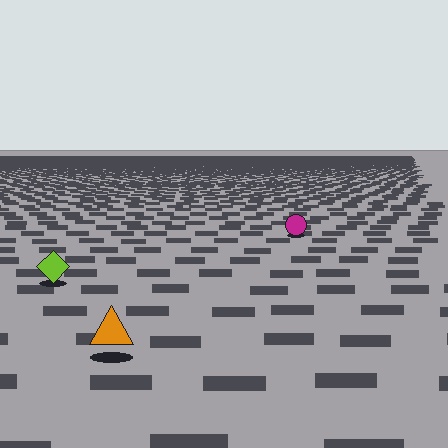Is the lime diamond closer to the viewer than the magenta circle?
Yes. The lime diamond is closer — you can tell from the texture gradient: the ground texture is coarser near it.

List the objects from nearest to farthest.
From nearest to farthest: the orange triangle, the lime diamond, the magenta circle.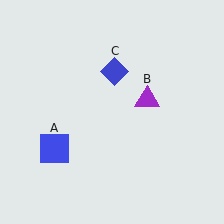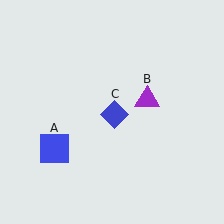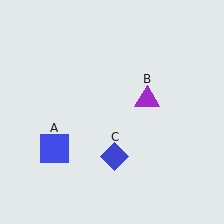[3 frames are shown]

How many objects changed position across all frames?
1 object changed position: blue diamond (object C).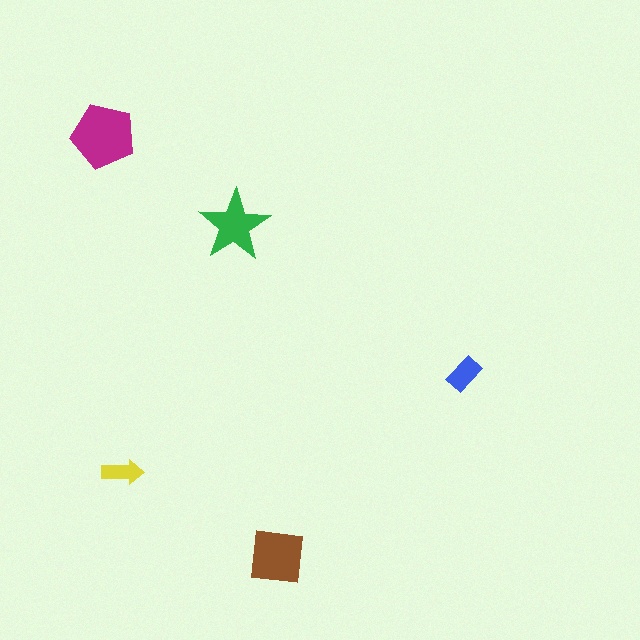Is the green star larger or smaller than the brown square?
Smaller.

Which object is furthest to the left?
The magenta pentagon is leftmost.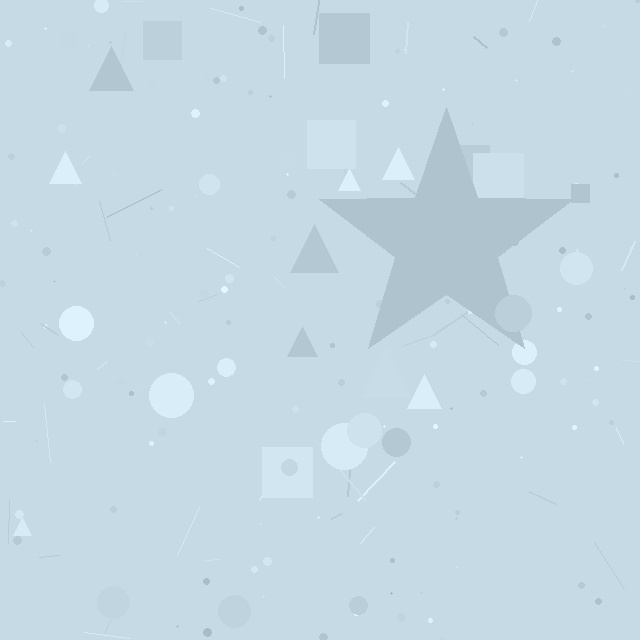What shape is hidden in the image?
A star is hidden in the image.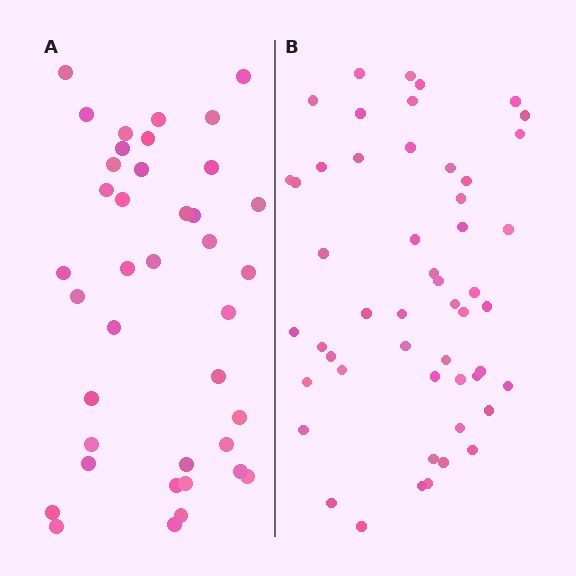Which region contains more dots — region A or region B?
Region B (the right region) has more dots.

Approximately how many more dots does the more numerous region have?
Region B has roughly 12 or so more dots than region A.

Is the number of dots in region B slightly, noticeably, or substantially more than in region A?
Region B has noticeably more, but not dramatically so. The ratio is roughly 1.3 to 1.